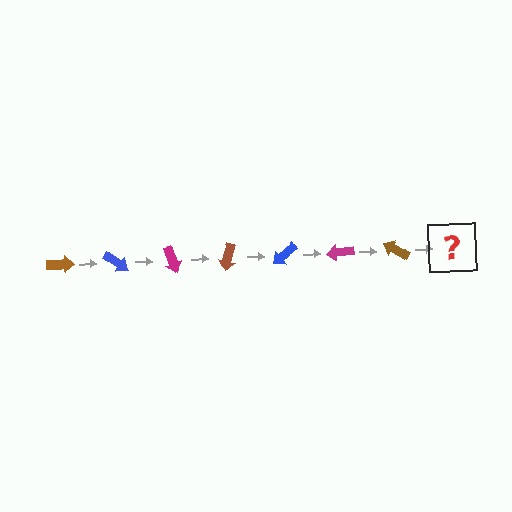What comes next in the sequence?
The next element should be a blue arrow, rotated 245 degrees from the start.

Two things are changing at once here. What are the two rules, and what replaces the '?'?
The two rules are that it rotates 35 degrees each step and the color cycles through brown, blue, and magenta. The '?' should be a blue arrow, rotated 245 degrees from the start.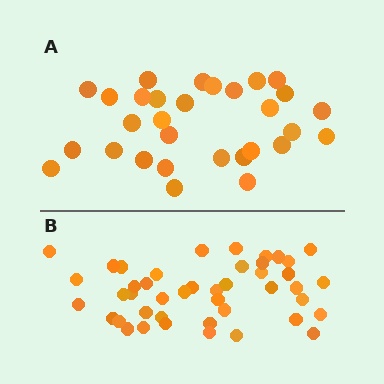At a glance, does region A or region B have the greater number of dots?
Region B (the bottom region) has more dots.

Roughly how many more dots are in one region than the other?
Region B has approximately 15 more dots than region A.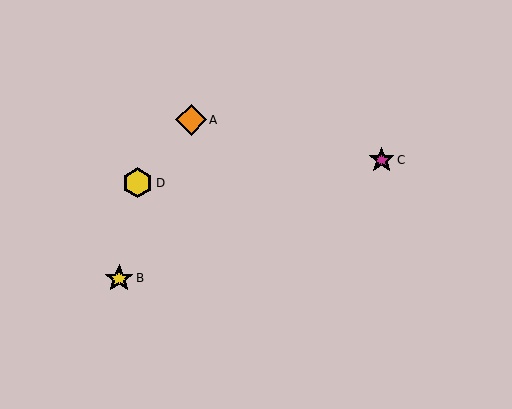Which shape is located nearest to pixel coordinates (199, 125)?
The orange diamond (labeled A) at (191, 120) is nearest to that location.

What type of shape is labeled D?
Shape D is a yellow hexagon.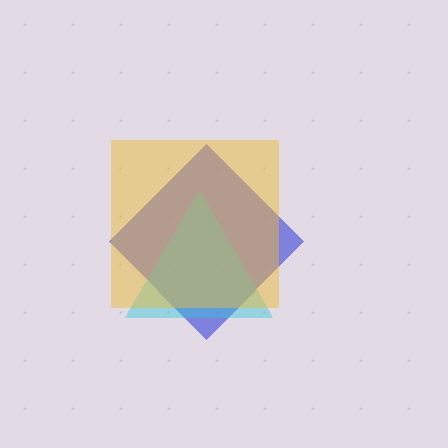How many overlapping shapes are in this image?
There are 3 overlapping shapes in the image.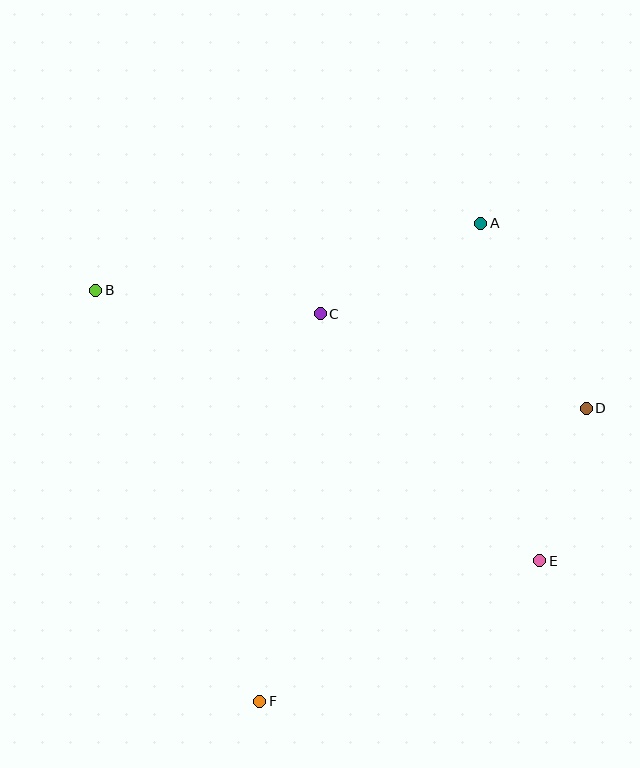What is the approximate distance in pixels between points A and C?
The distance between A and C is approximately 184 pixels.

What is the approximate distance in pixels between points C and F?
The distance between C and F is approximately 392 pixels.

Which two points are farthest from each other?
Points A and F are farthest from each other.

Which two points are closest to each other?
Points D and E are closest to each other.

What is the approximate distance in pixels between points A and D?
The distance between A and D is approximately 213 pixels.